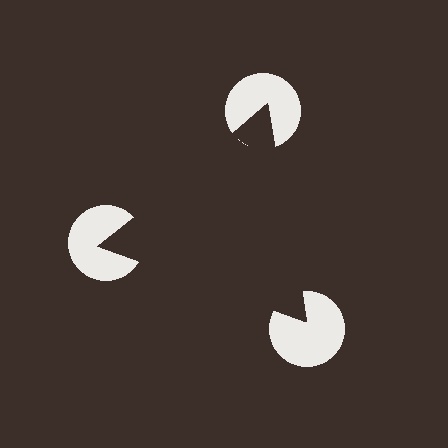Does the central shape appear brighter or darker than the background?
It typically appears slightly darker than the background, even though no actual brightness change is drawn.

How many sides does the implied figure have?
3 sides.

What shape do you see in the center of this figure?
An illusory triangle — its edges are inferred from the aligned wedge cuts in the pac-man discs, not physically drawn.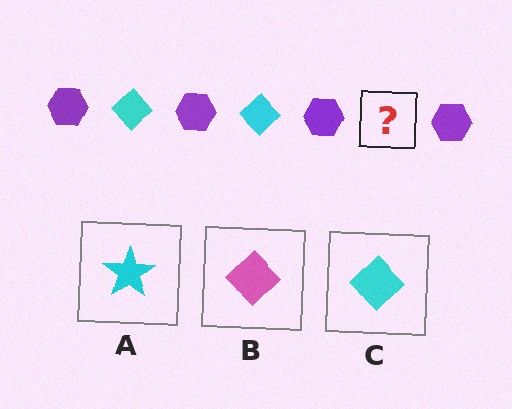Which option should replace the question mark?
Option C.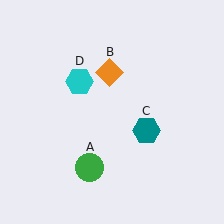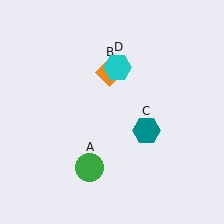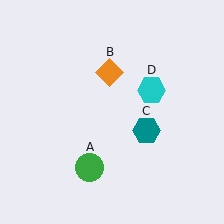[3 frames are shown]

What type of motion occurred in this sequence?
The cyan hexagon (object D) rotated clockwise around the center of the scene.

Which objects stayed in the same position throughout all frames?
Green circle (object A) and orange diamond (object B) and teal hexagon (object C) remained stationary.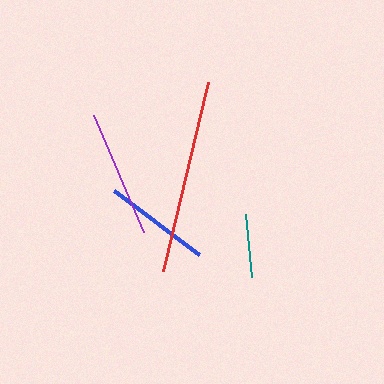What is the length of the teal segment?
The teal segment is approximately 64 pixels long.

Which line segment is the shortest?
The teal line is the shortest at approximately 64 pixels.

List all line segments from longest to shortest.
From longest to shortest: red, purple, blue, teal.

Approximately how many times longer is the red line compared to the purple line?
The red line is approximately 1.5 times the length of the purple line.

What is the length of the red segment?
The red segment is approximately 194 pixels long.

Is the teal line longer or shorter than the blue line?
The blue line is longer than the teal line.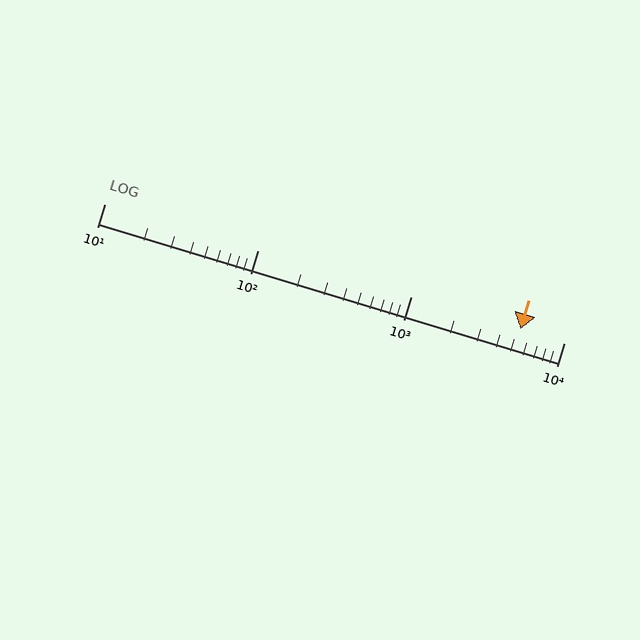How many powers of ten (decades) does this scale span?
The scale spans 3 decades, from 10 to 10000.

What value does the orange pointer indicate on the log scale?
The pointer indicates approximately 5200.